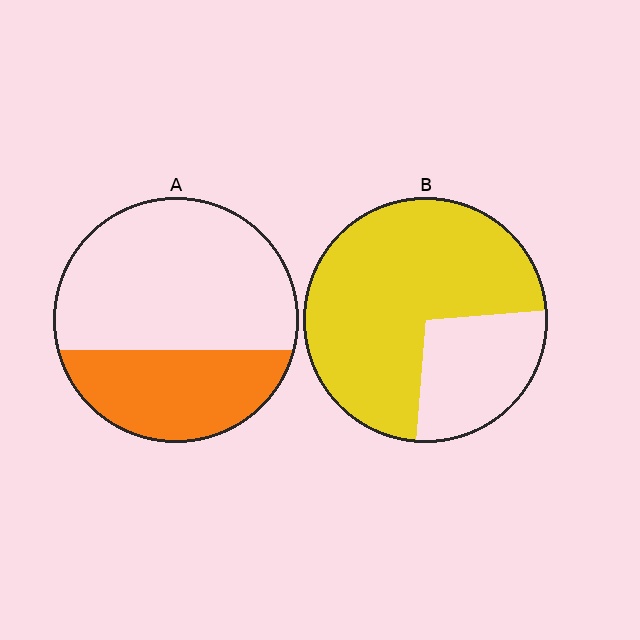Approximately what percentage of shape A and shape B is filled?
A is approximately 35% and B is approximately 75%.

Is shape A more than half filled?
No.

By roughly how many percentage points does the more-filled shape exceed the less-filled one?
By roughly 40 percentage points (B over A).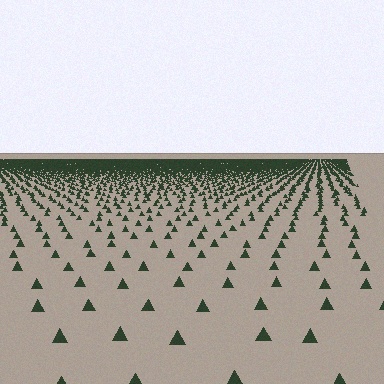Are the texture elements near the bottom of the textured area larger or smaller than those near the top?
Larger. Near the bottom, elements are closer to the viewer and appear at a bigger on-screen size.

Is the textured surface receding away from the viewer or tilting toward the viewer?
The surface is receding away from the viewer. Texture elements get smaller and denser toward the top.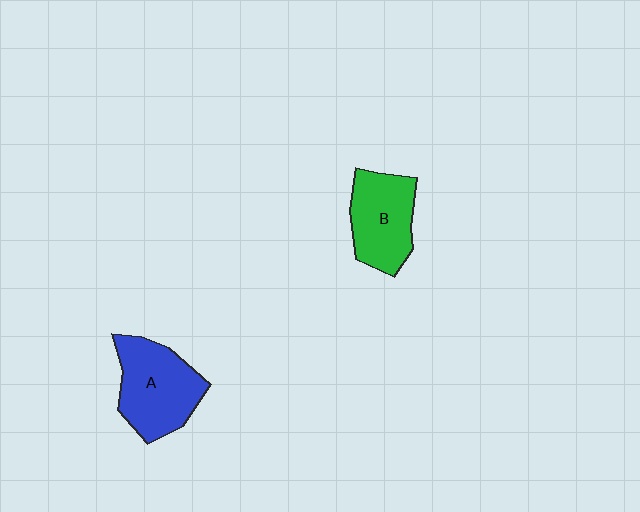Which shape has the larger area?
Shape A (blue).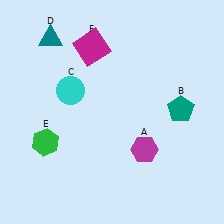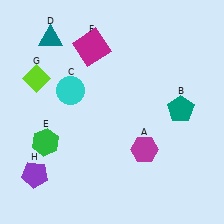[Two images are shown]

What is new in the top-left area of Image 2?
A lime diamond (G) was added in the top-left area of Image 2.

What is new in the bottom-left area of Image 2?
A purple pentagon (H) was added in the bottom-left area of Image 2.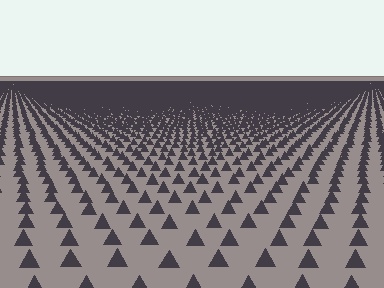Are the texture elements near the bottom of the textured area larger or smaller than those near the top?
Larger. Near the bottom, elements are closer to the viewer and appear at a bigger on-screen size.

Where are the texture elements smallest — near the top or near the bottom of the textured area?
Near the top.